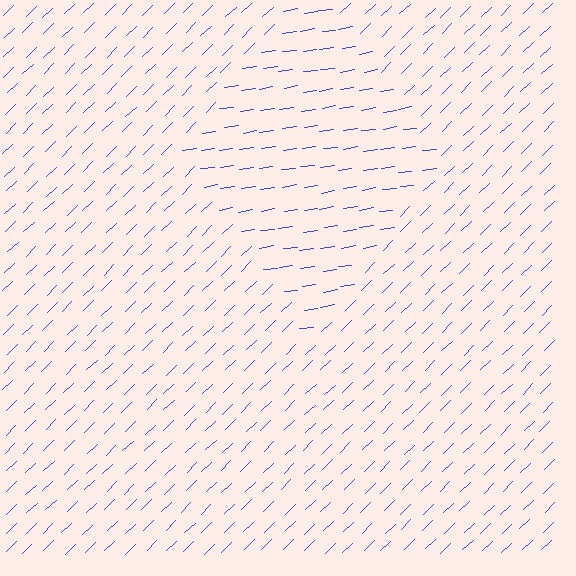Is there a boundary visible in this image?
Yes, there is a texture boundary formed by a change in line orientation.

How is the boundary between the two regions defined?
The boundary is defined purely by a change in line orientation (approximately 36 degrees difference). All lines are the same color and thickness.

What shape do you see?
I see a diamond.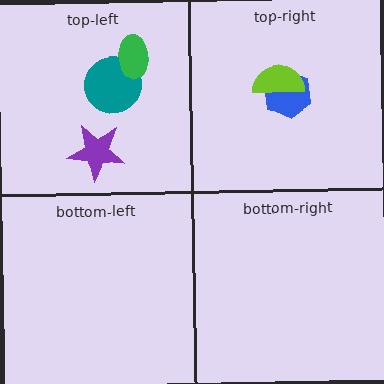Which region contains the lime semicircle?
The top-right region.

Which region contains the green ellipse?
The top-left region.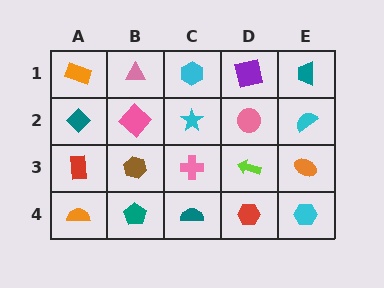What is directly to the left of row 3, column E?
A lime arrow.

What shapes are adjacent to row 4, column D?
A lime arrow (row 3, column D), a teal semicircle (row 4, column C), a cyan hexagon (row 4, column E).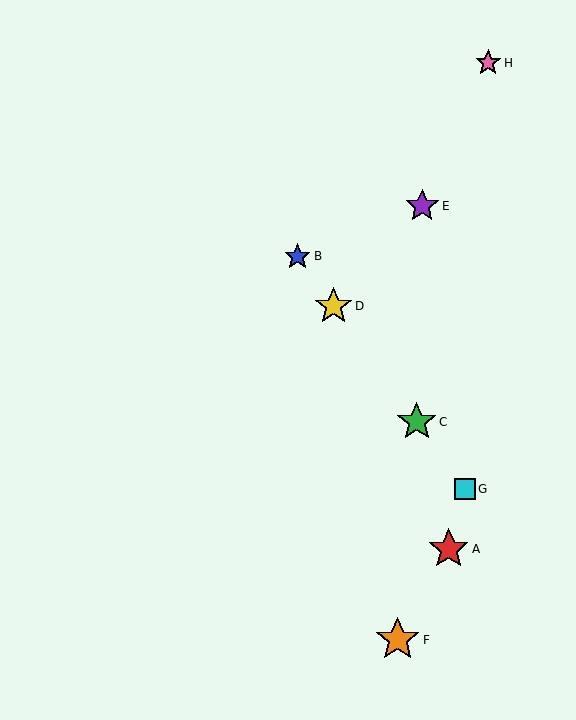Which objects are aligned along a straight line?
Objects B, C, D, G are aligned along a straight line.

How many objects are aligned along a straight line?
4 objects (B, C, D, G) are aligned along a straight line.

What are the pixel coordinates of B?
Object B is at (298, 257).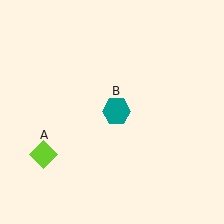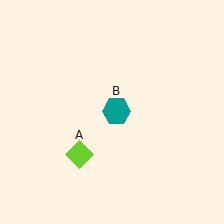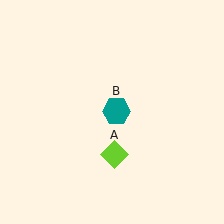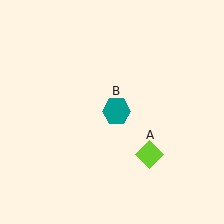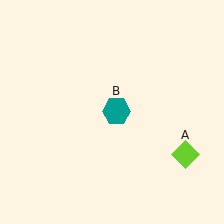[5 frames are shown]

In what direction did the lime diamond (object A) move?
The lime diamond (object A) moved right.